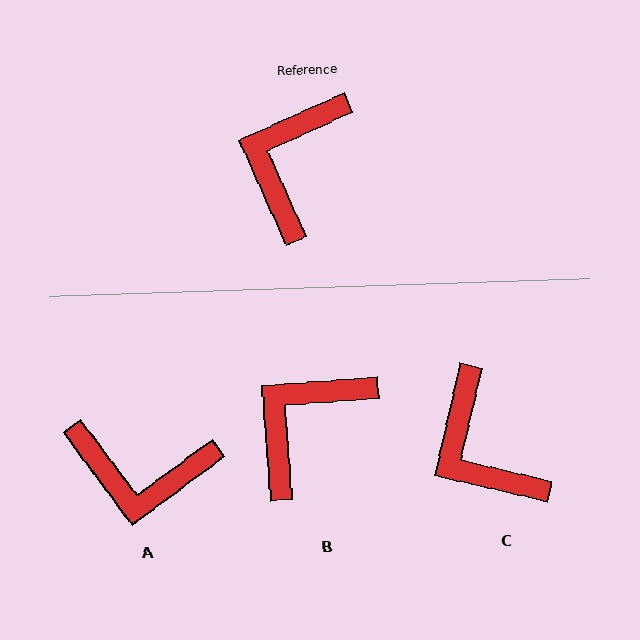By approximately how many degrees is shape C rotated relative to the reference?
Approximately 52 degrees counter-clockwise.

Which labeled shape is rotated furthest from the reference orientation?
A, about 102 degrees away.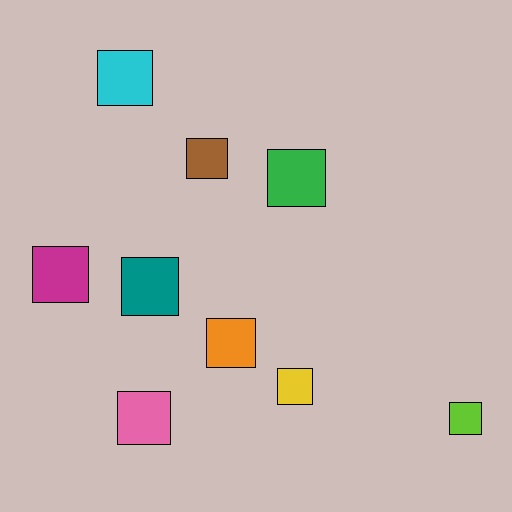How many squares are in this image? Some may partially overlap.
There are 9 squares.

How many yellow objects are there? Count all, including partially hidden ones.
There is 1 yellow object.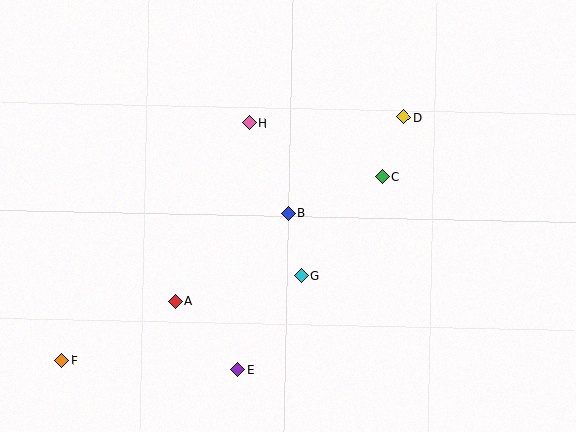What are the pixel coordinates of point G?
Point G is at (301, 276).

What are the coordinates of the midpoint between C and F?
The midpoint between C and F is at (222, 269).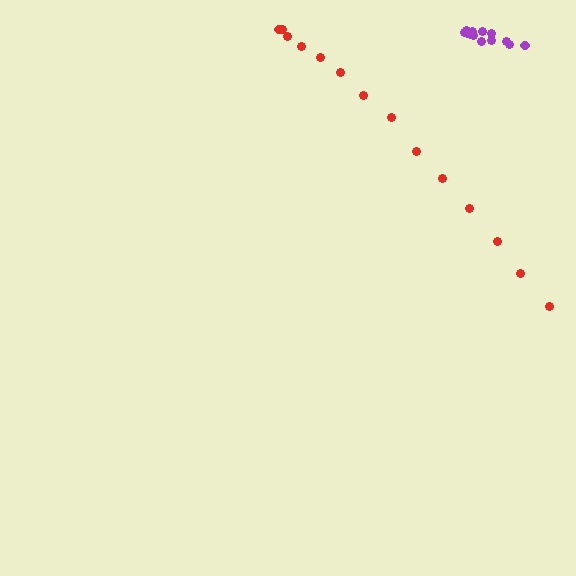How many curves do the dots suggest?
There are 2 distinct paths.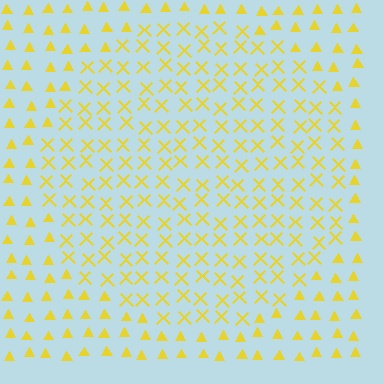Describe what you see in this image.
The image is filled with small yellow elements arranged in a uniform grid. A circle-shaped region contains X marks, while the surrounding area contains triangles. The boundary is defined purely by the change in element shape.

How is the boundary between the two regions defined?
The boundary is defined by a change in element shape: X marks inside vs. triangles outside. All elements share the same color and spacing.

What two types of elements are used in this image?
The image uses X marks inside the circle region and triangles outside it.